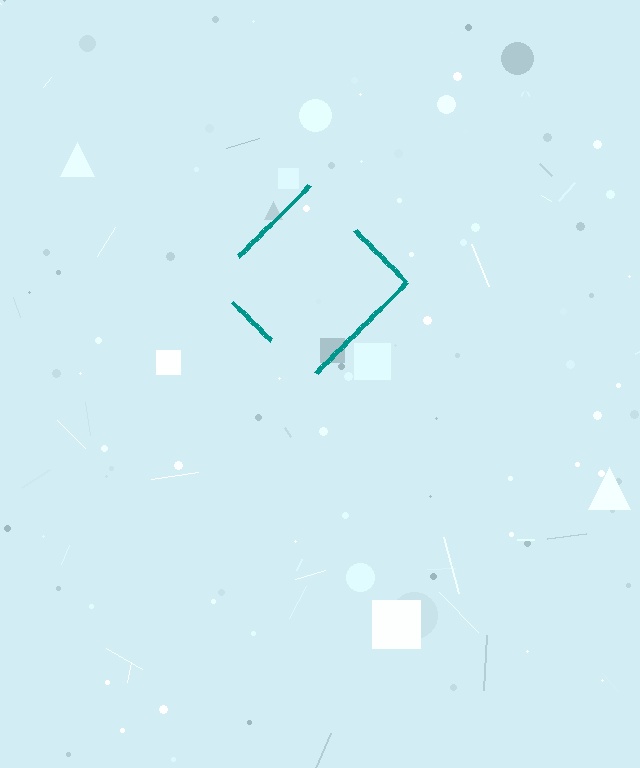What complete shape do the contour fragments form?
The contour fragments form a diamond.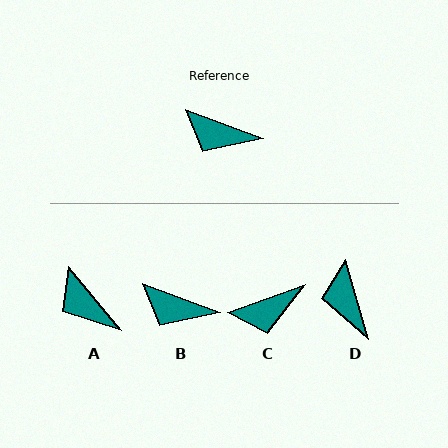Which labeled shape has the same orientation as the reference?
B.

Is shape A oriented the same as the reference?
No, it is off by about 30 degrees.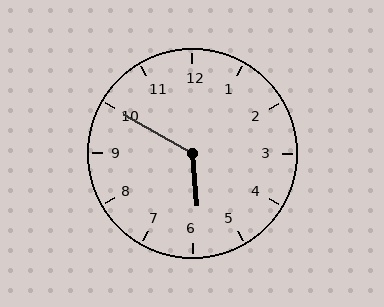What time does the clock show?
5:50.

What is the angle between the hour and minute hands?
Approximately 125 degrees.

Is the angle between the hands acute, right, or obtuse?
It is obtuse.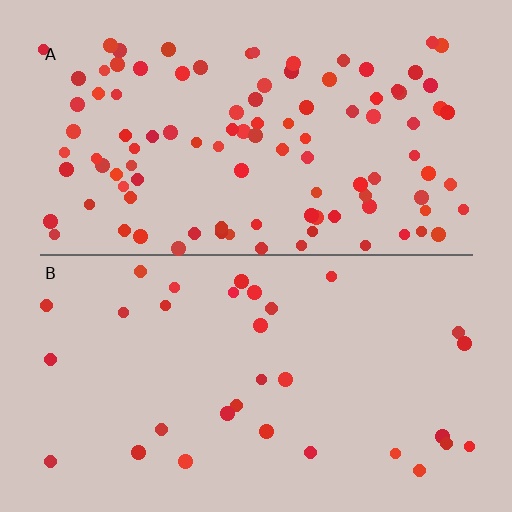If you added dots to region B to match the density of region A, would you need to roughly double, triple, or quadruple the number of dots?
Approximately triple.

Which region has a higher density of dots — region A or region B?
A (the top).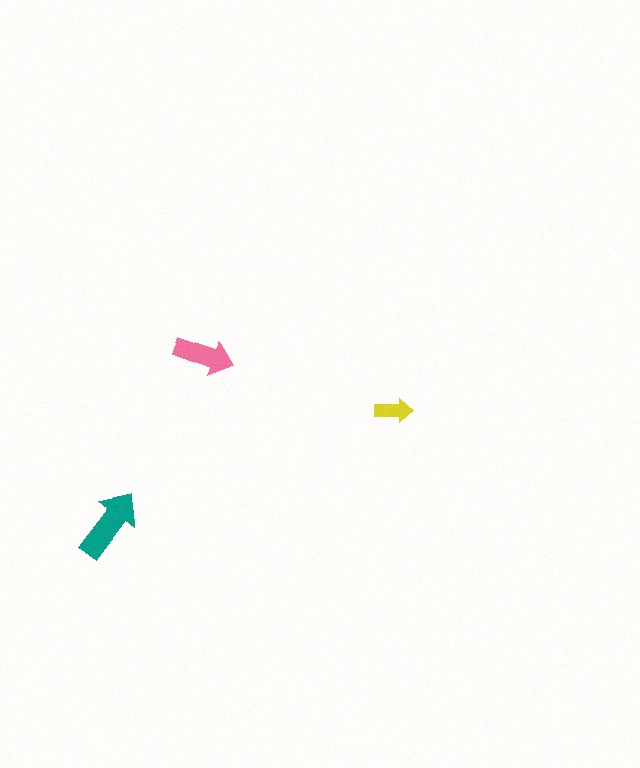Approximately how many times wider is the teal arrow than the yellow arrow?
About 2 times wider.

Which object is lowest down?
The teal arrow is bottommost.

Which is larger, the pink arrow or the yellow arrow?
The pink one.